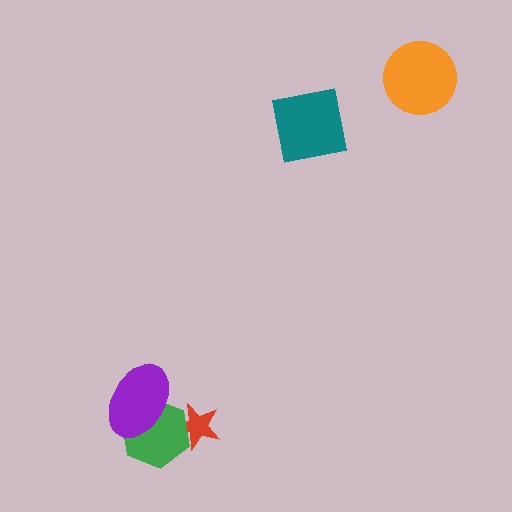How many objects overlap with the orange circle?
0 objects overlap with the orange circle.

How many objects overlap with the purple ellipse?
1 object overlaps with the purple ellipse.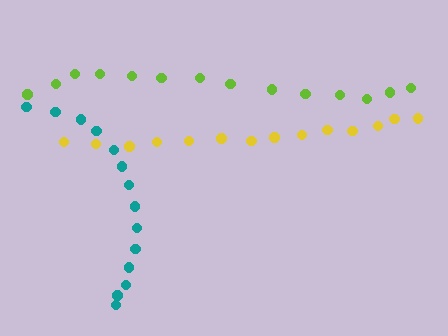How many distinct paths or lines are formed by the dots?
There are 3 distinct paths.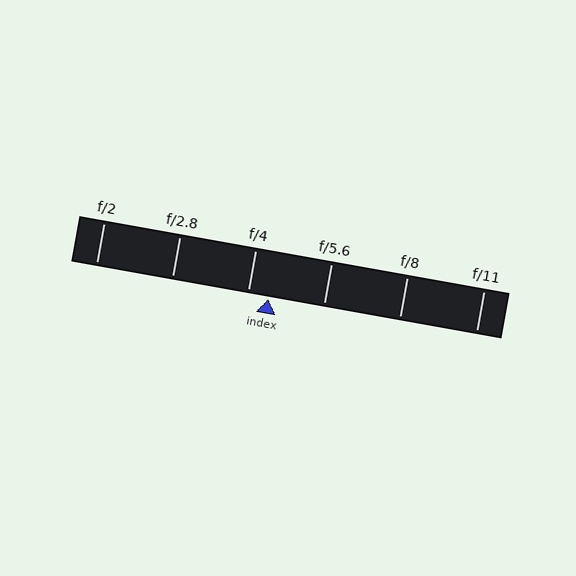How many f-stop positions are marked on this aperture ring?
There are 6 f-stop positions marked.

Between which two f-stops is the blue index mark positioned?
The index mark is between f/4 and f/5.6.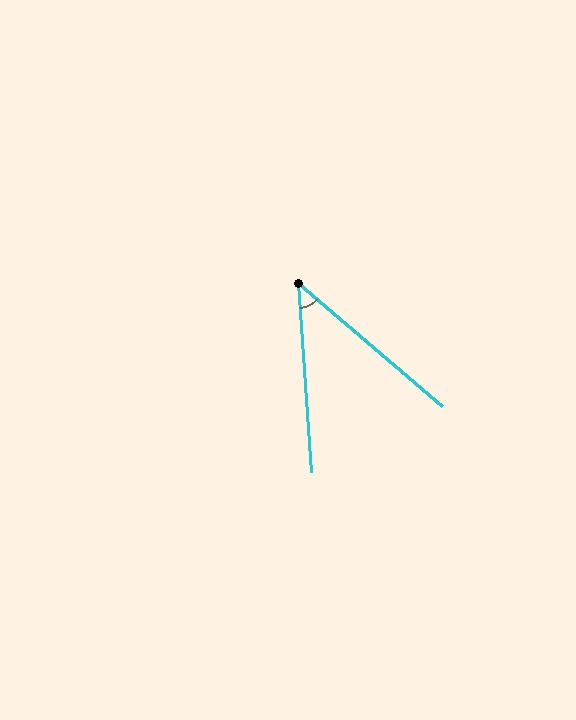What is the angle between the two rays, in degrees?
Approximately 46 degrees.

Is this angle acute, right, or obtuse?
It is acute.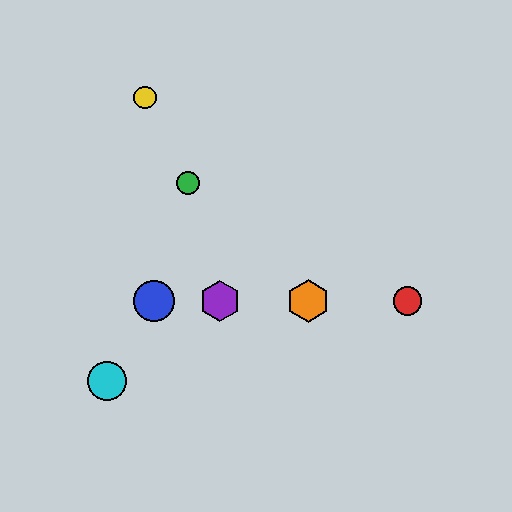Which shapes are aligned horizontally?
The red circle, the blue circle, the purple hexagon, the orange hexagon are aligned horizontally.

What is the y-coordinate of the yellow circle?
The yellow circle is at y≈98.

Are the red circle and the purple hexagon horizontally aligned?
Yes, both are at y≈301.